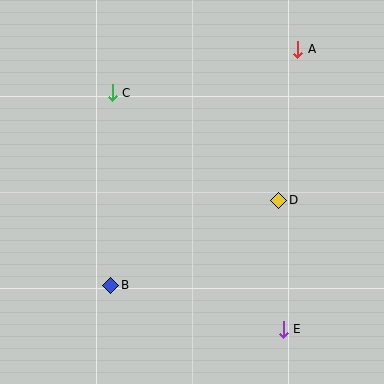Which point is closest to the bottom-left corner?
Point B is closest to the bottom-left corner.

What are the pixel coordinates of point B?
Point B is at (111, 285).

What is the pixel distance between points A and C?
The distance between A and C is 191 pixels.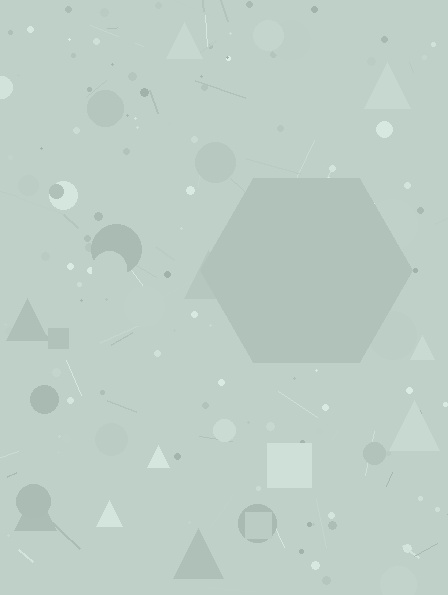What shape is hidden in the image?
A hexagon is hidden in the image.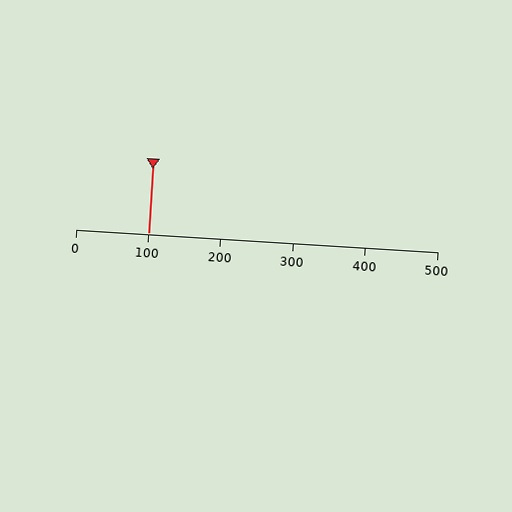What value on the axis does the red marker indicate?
The marker indicates approximately 100.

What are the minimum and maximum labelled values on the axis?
The axis runs from 0 to 500.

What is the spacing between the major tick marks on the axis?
The major ticks are spaced 100 apart.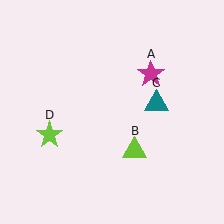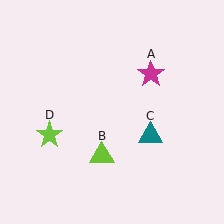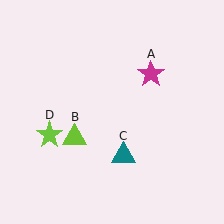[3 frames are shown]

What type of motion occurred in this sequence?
The lime triangle (object B), teal triangle (object C) rotated clockwise around the center of the scene.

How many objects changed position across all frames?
2 objects changed position: lime triangle (object B), teal triangle (object C).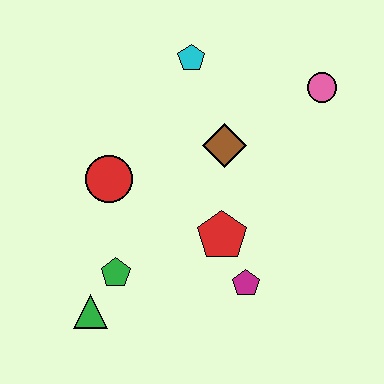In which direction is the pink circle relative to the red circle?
The pink circle is to the right of the red circle.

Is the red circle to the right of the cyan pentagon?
No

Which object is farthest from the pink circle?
The green triangle is farthest from the pink circle.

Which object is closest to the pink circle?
The brown diamond is closest to the pink circle.